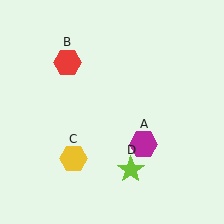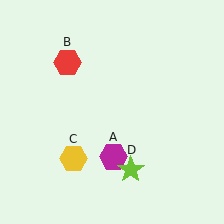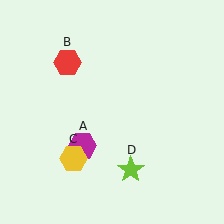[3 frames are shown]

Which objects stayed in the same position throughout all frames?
Red hexagon (object B) and yellow hexagon (object C) and lime star (object D) remained stationary.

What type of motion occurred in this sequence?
The magenta hexagon (object A) rotated clockwise around the center of the scene.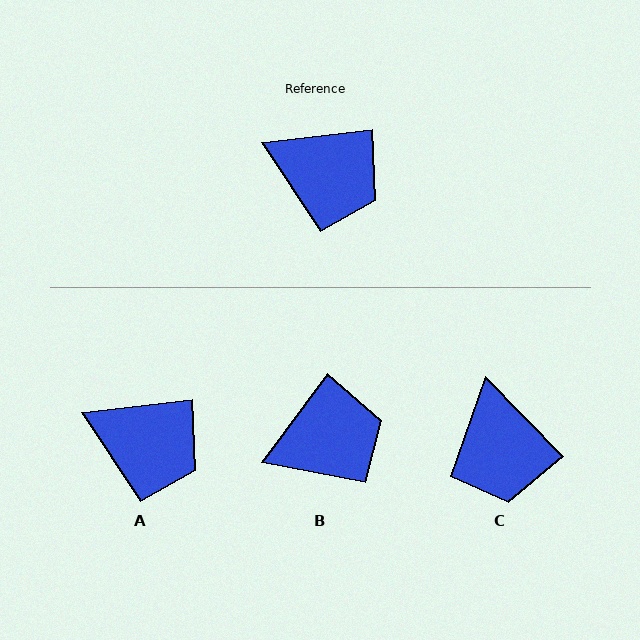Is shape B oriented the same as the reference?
No, it is off by about 46 degrees.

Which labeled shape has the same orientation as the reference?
A.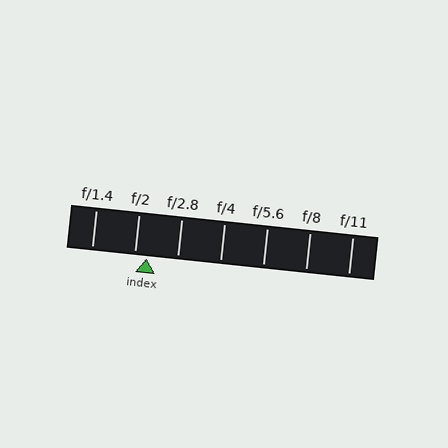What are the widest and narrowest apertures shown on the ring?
The widest aperture shown is f/1.4 and the narrowest is f/11.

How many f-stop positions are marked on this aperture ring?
There are 7 f-stop positions marked.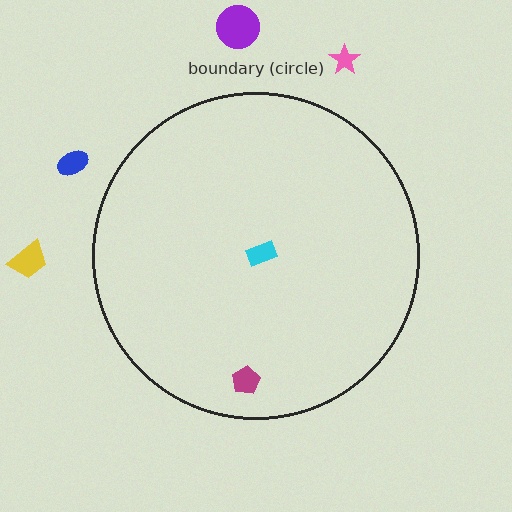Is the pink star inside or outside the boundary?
Outside.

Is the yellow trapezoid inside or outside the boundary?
Outside.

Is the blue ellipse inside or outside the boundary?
Outside.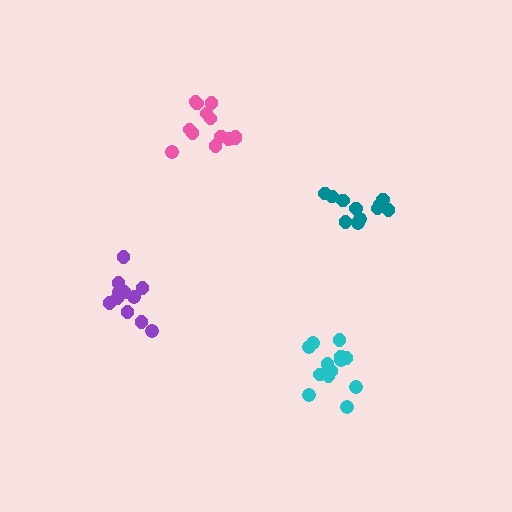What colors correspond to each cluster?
The clusters are colored: purple, cyan, teal, pink.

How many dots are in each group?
Group 1: 11 dots, Group 2: 13 dots, Group 3: 11 dots, Group 4: 13 dots (48 total).